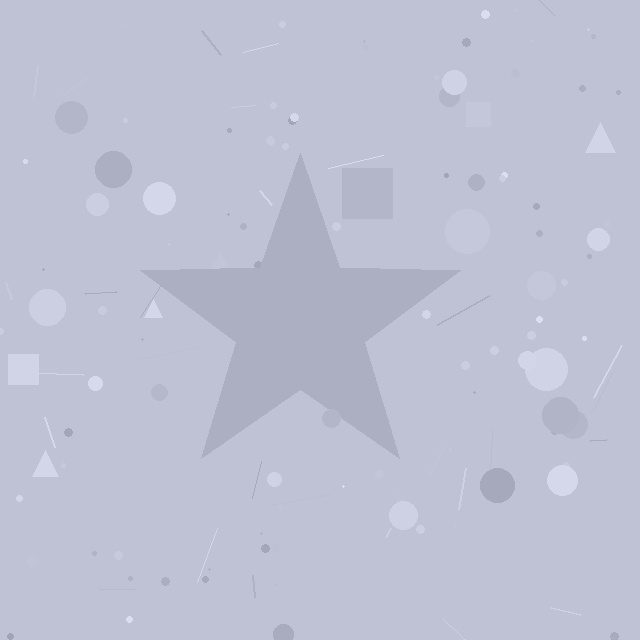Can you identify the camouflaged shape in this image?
The camouflaged shape is a star.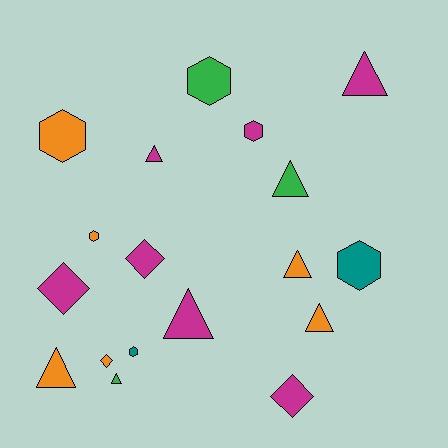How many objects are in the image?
There are 18 objects.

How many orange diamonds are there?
There is 1 orange diamond.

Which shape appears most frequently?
Triangle, with 8 objects.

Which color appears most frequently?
Magenta, with 7 objects.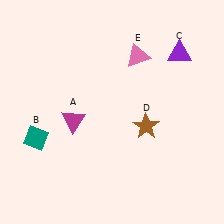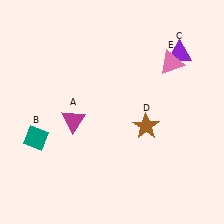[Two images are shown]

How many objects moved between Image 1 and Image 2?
1 object moved between the two images.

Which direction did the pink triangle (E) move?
The pink triangle (E) moved right.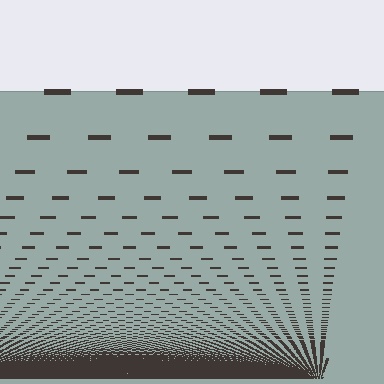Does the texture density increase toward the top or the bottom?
Density increases toward the bottom.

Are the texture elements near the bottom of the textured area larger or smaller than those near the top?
Smaller. The gradient is inverted — elements near the bottom are smaller and denser.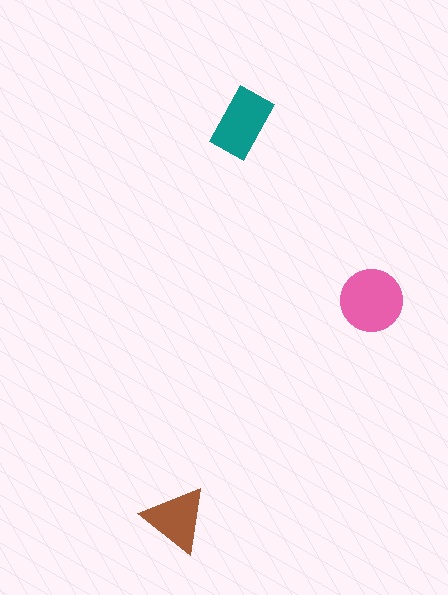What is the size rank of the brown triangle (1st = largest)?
3rd.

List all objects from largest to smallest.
The pink circle, the teal rectangle, the brown triangle.